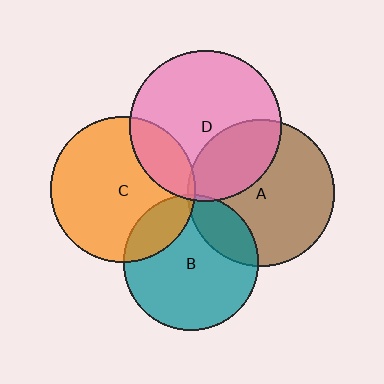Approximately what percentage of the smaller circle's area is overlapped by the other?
Approximately 5%.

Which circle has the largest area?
Circle D (pink).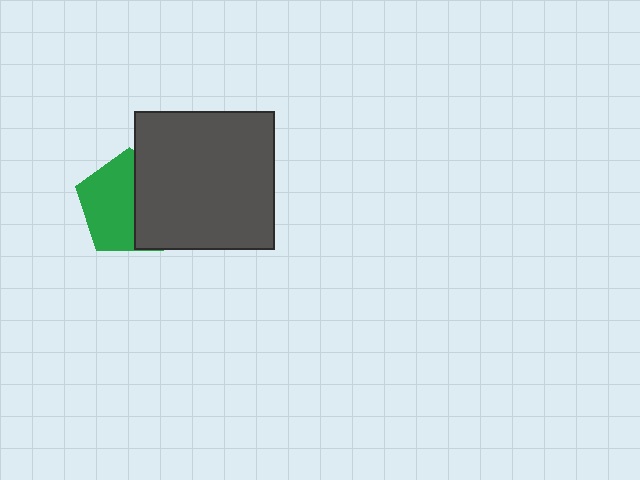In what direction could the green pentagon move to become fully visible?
The green pentagon could move left. That would shift it out from behind the dark gray rectangle entirely.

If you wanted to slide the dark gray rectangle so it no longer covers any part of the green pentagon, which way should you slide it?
Slide it right — that is the most direct way to separate the two shapes.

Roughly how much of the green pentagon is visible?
About half of it is visible (roughly 55%).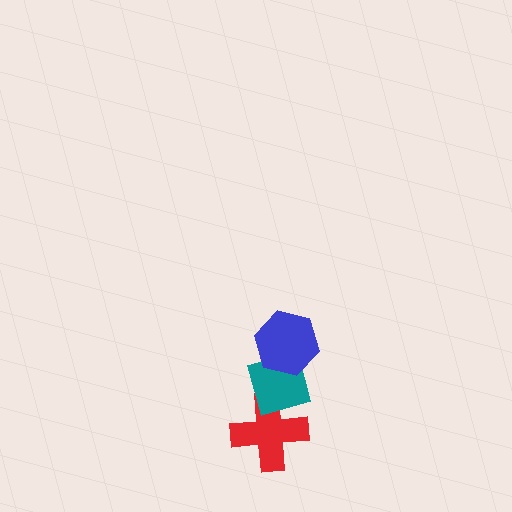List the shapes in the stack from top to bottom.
From top to bottom: the blue hexagon, the teal diamond, the red cross.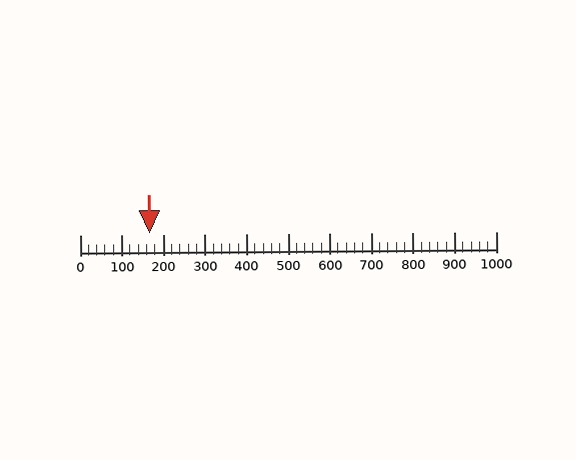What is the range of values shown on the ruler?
The ruler shows values from 0 to 1000.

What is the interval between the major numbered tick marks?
The major tick marks are spaced 100 units apart.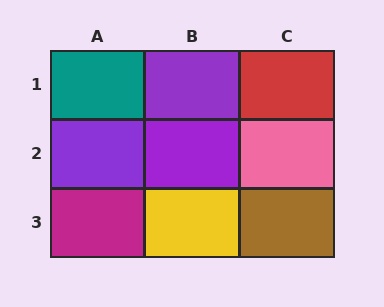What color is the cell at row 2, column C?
Pink.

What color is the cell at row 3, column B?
Yellow.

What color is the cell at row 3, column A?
Magenta.